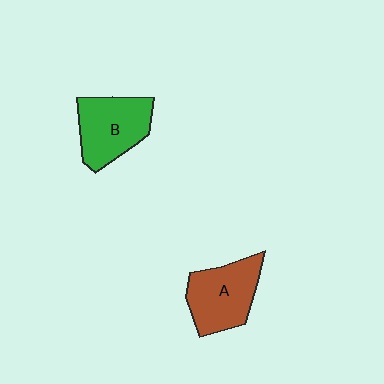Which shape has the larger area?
Shape A (brown).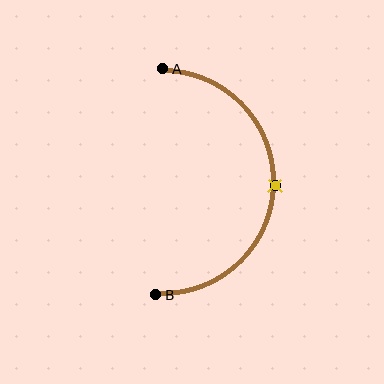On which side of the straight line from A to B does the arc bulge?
The arc bulges to the right of the straight line connecting A and B.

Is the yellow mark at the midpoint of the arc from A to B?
Yes. The yellow mark lies on the arc at equal arc-length from both A and B — it is the arc midpoint.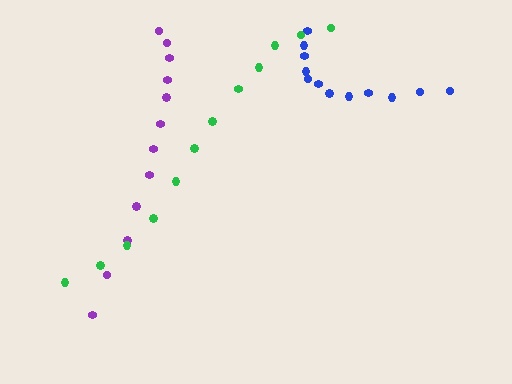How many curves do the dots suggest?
There are 3 distinct paths.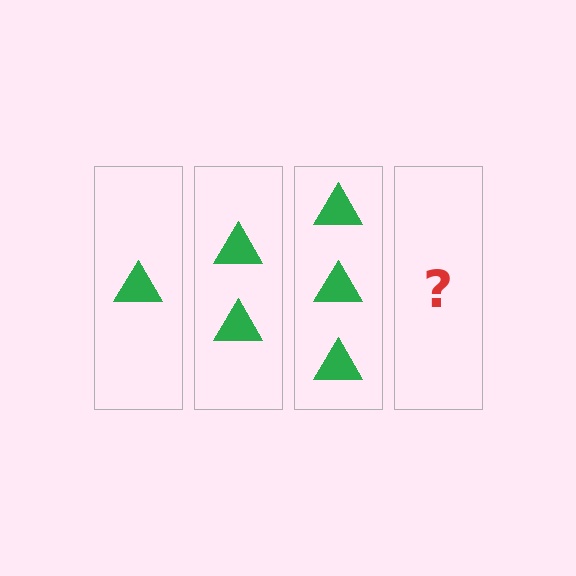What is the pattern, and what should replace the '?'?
The pattern is that each step adds one more triangle. The '?' should be 4 triangles.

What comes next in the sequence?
The next element should be 4 triangles.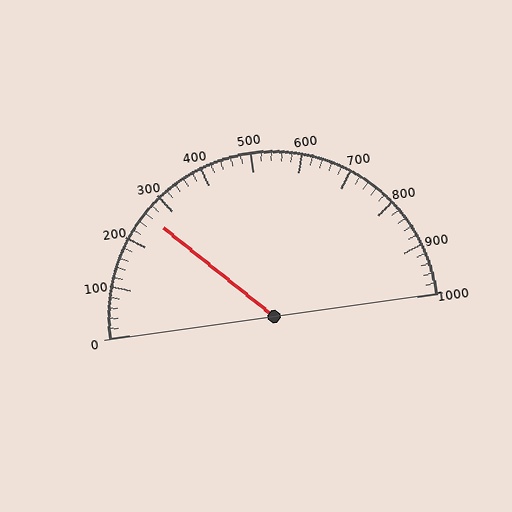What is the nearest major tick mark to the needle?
The nearest major tick mark is 300.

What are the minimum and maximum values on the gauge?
The gauge ranges from 0 to 1000.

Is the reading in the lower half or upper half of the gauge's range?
The reading is in the lower half of the range (0 to 1000).